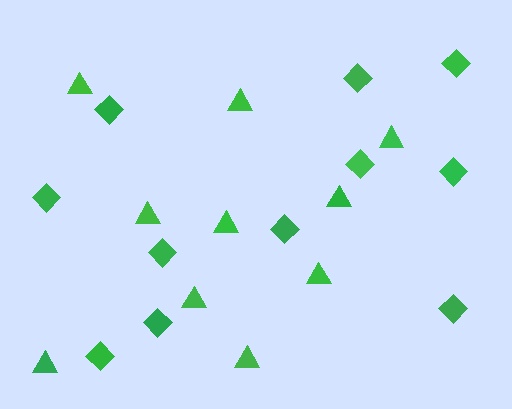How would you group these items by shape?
There are 2 groups: one group of diamonds (11) and one group of triangles (10).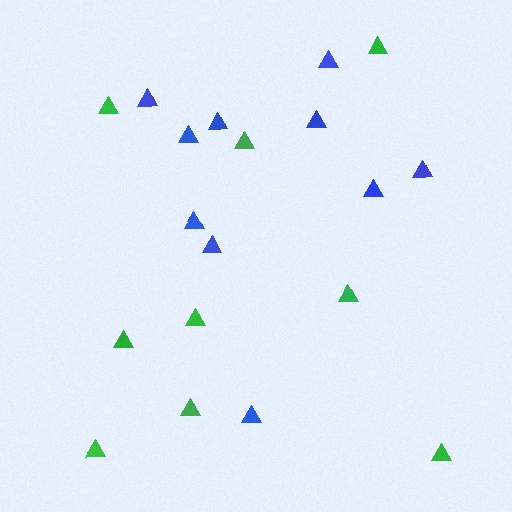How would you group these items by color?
There are 2 groups: one group of green triangles (9) and one group of blue triangles (10).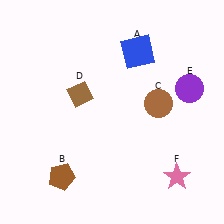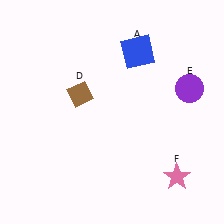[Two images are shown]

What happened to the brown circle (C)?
The brown circle (C) was removed in Image 2. It was in the top-right area of Image 1.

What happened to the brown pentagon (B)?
The brown pentagon (B) was removed in Image 2. It was in the bottom-left area of Image 1.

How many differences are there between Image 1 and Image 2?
There are 2 differences between the two images.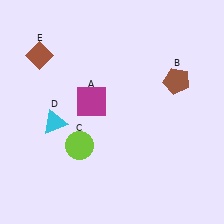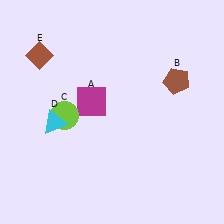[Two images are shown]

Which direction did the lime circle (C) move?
The lime circle (C) moved up.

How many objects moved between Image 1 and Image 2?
1 object moved between the two images.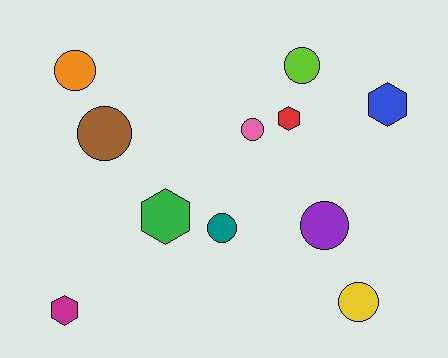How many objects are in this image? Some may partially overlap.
There are 11 objects.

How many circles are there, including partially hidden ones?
There are 7 circles.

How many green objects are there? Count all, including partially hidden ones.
There is 1 green object.